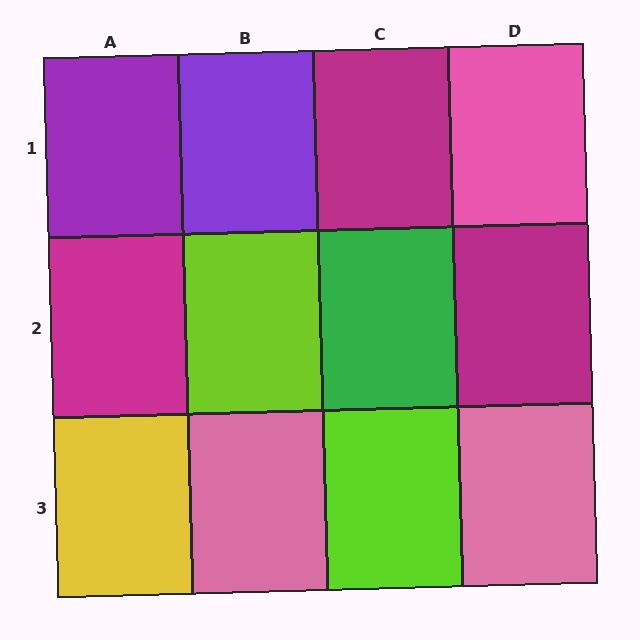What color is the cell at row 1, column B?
Purple.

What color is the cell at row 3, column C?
Lime.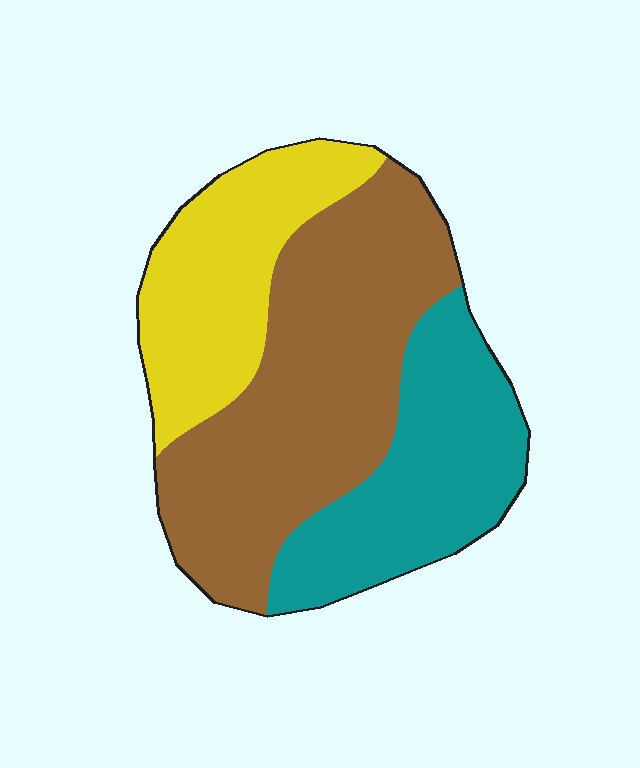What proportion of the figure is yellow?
Yellow takes up about one quarter (1/4) of the figure.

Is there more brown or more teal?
Brown.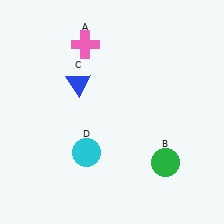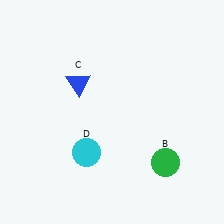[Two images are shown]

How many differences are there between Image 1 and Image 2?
There is 1 difference between the two images.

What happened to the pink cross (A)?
The pink cross (A) was removed in Image 2. It was in the top-left area of Image 1.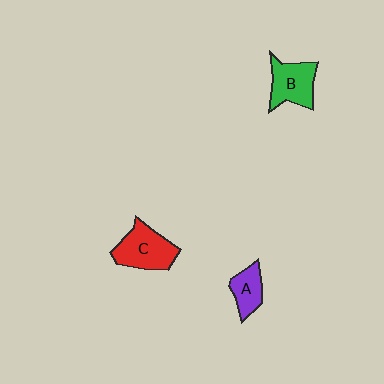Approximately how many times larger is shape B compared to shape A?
Approximately 1.5 times.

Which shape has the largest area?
Shape C (red).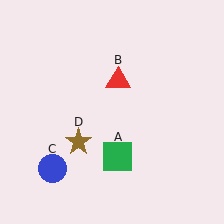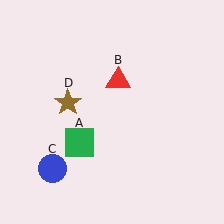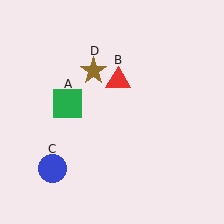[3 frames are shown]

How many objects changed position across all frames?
2 objects changed position: green square (object A), brown star (object D).